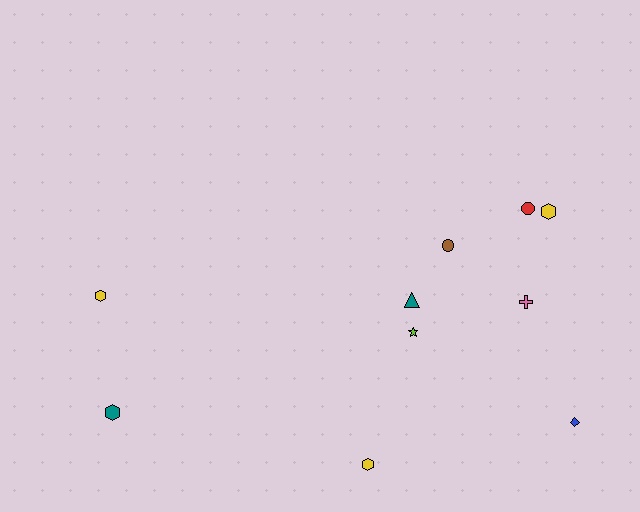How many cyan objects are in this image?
There are no cyan objects.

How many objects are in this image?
There are 10 objects.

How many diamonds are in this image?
There is 1 diamond.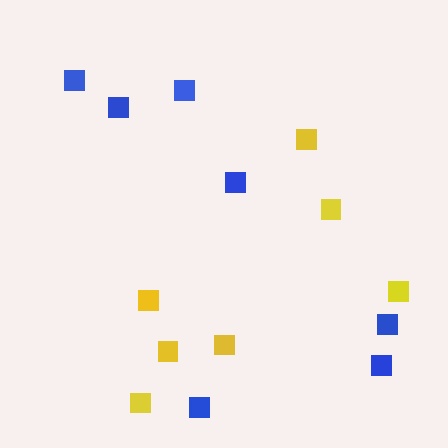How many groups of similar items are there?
There are 2 groups: one group of blue squares (7) and one group of yellow squares (7).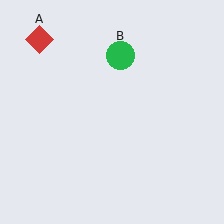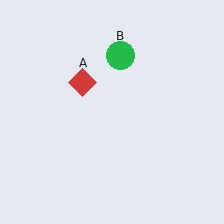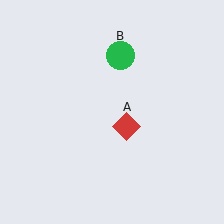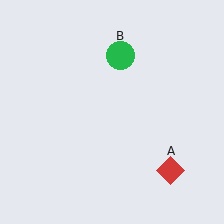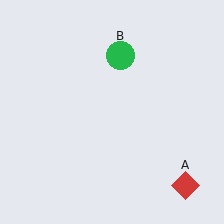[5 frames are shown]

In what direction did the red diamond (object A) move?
The red diamond (object A) moved down and to the right.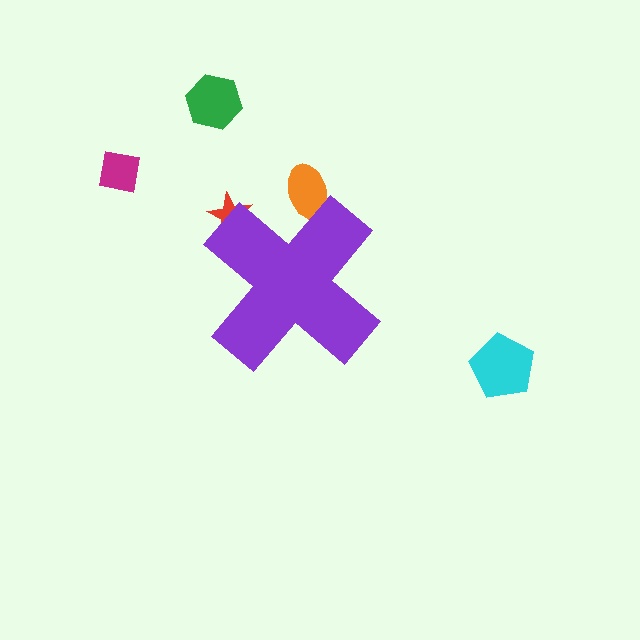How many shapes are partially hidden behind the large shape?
2 shapes are partially hidden.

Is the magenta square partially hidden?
No, the magenta square is fully visible.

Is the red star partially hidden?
Yes, the red star is partially hidden behind the purple cross.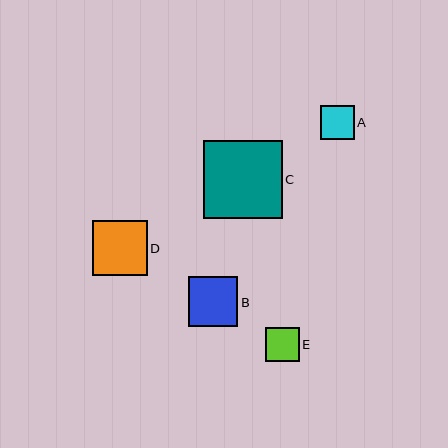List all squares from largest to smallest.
From largest to smallest: C, D, B, E, A.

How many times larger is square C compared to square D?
Square C is approximately 1.4 times the size of square D.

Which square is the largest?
Square C is the largest with a size of approximately 78 pixels.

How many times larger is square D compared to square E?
Square D is approximately 1.6 times the size of square E.